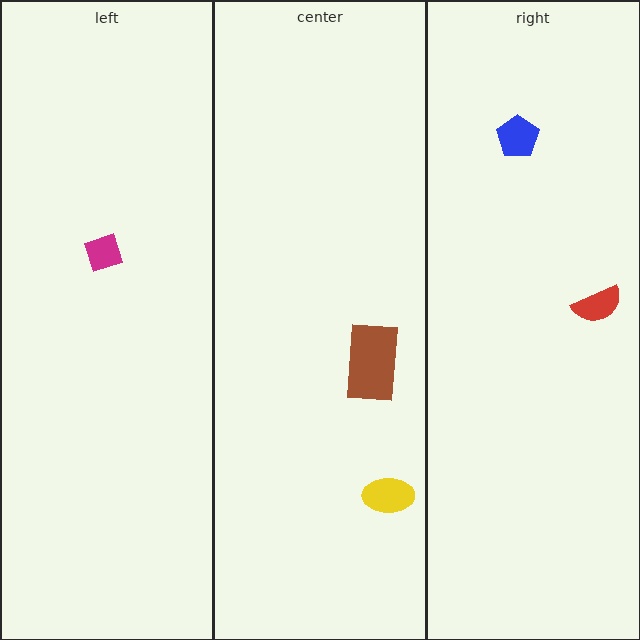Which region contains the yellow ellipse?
The center region.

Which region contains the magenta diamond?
The left region.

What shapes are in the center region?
The brown rectangle, the yellow ellipse.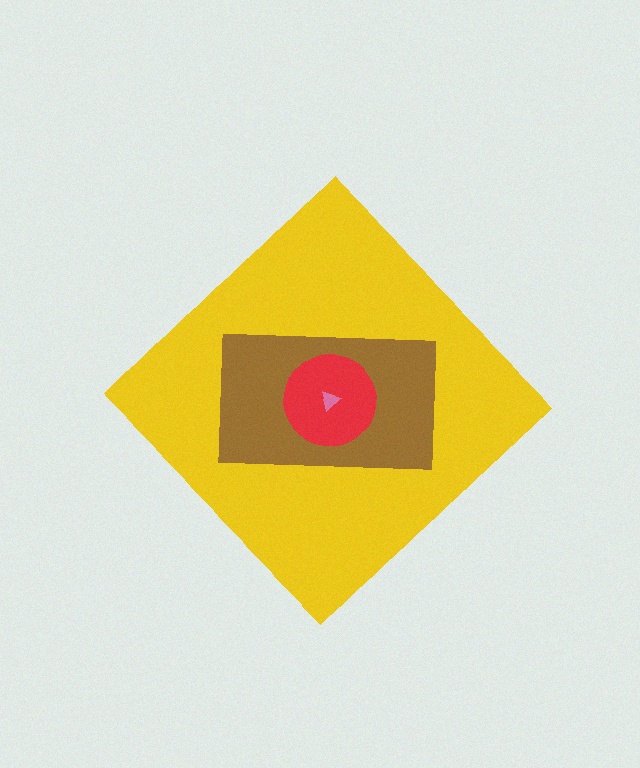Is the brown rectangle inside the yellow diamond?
Yes.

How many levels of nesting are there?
4.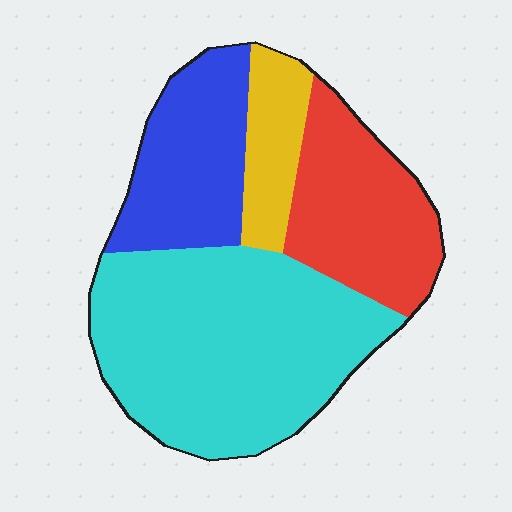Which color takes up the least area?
Yellow, at roughly 10%.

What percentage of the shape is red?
Red takes up about one fifth (1/5) of the shape.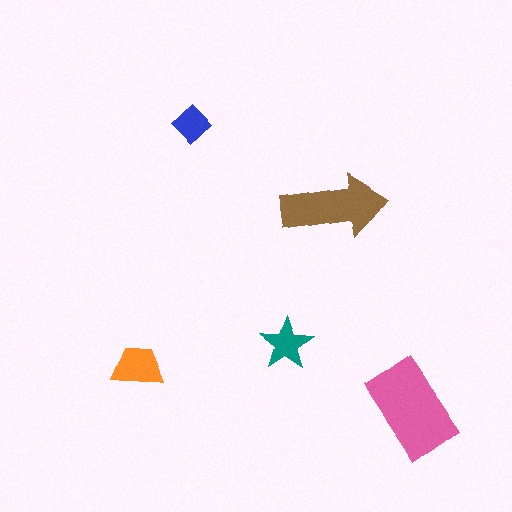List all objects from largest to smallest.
The pink rectangle, the brown arrow, the orange trapezoid, the teal star, the blue diamond.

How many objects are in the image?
There are 5 objects in the image.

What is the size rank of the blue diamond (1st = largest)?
5th.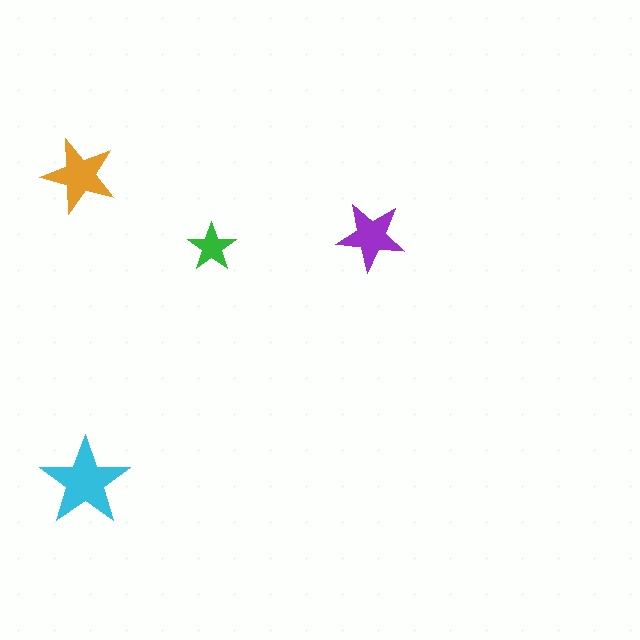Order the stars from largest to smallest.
the cyan one, the orange one, the purple one, the green one.